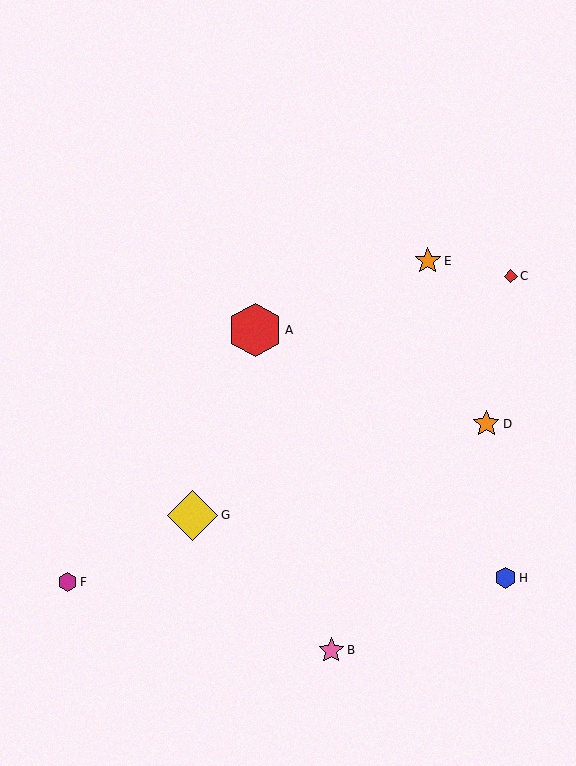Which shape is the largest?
The red hexagon (labeled A) is the largest.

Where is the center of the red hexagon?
The center of the red hexagon is at (255, 330).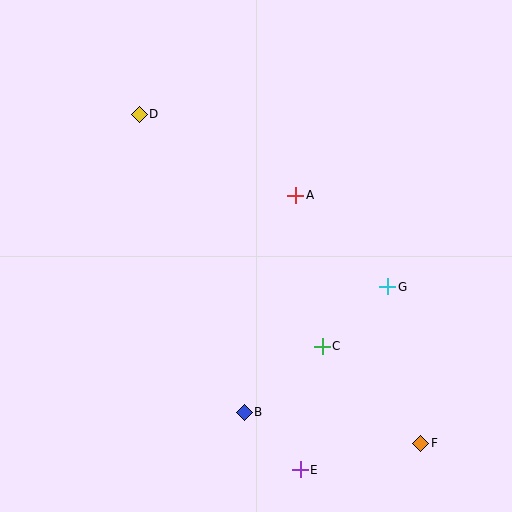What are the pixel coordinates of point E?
Point E is at (300, 470).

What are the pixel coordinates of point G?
Point G is at (388, 287).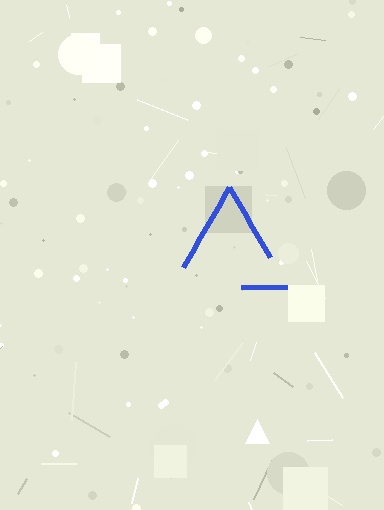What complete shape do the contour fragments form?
The contour fragments form a triangle.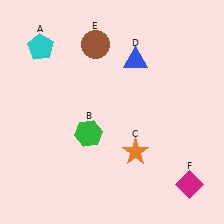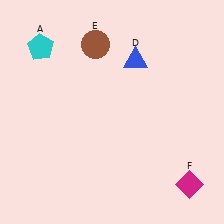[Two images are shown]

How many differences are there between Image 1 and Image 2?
There are 2 differences between the two images.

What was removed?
The green hexagon (B), the orange star (C) were removed in Image 2.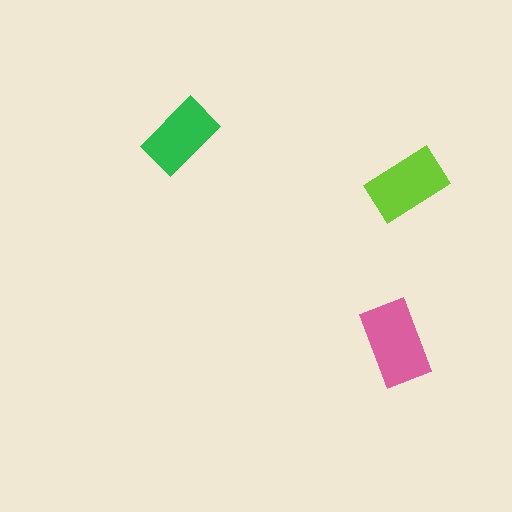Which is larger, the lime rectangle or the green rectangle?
The lime one.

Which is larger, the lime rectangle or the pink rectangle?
The pink one.